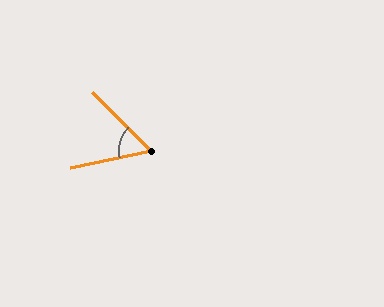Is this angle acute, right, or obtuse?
It is acute.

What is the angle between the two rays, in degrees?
Approximately 57 degrees.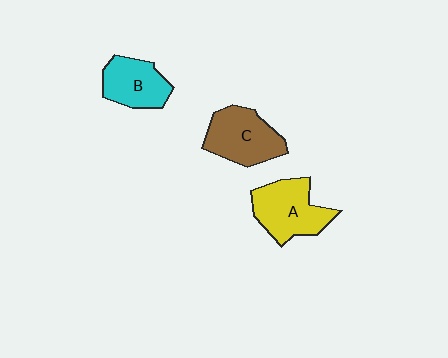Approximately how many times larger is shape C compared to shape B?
Approximately 1.2 times.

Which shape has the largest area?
Shape A (yellow).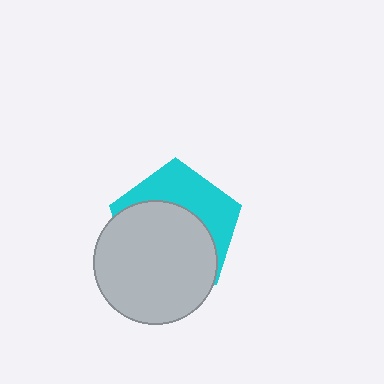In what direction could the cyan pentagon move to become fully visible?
The cyan pentagon could move up. That would shift it out from behind the light gray circle entirely.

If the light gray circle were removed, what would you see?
You would see the complete cyan pentagon.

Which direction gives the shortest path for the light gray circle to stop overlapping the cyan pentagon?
Moving down gives the shortest separation.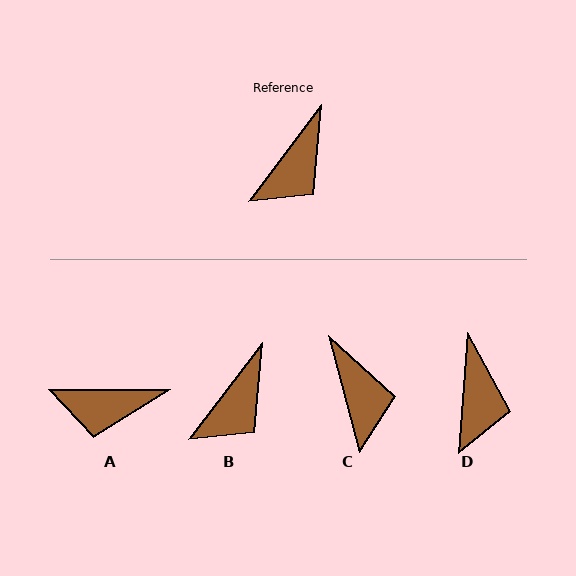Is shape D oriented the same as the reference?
No, it is off by about 33 degrees.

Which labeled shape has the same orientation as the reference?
B.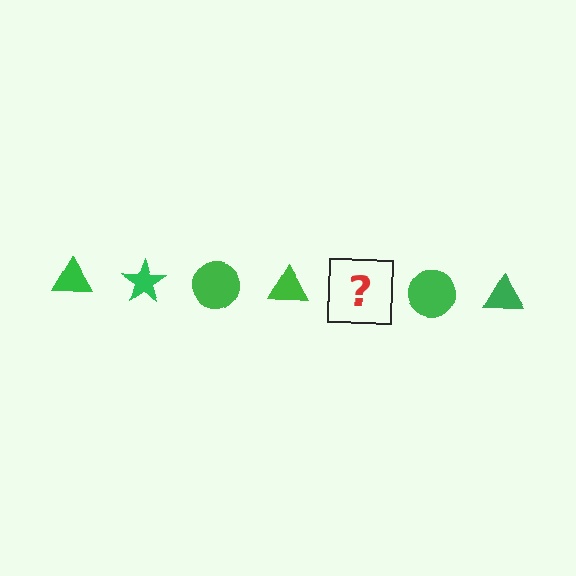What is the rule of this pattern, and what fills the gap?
The rule is that the pattern cycles through triangle, star, circle shapes in green. The gap should be filled with a green star.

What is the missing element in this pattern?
The missing element is a green star.